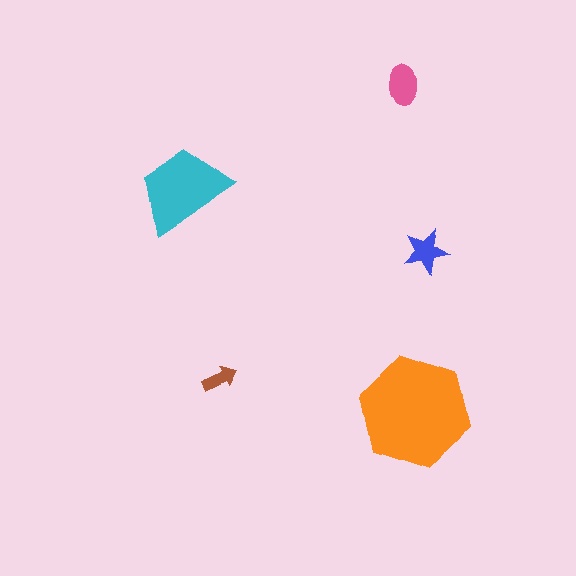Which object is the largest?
The orange hexagon.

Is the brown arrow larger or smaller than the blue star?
Smaller.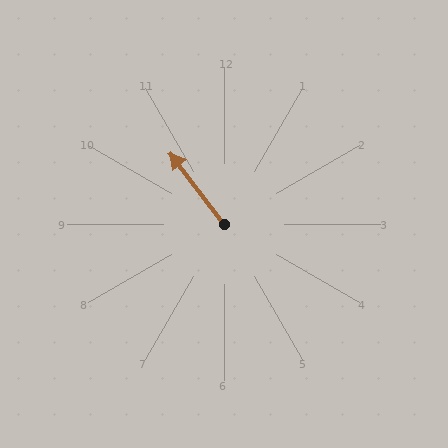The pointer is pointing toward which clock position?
Roughly 11 o'clock.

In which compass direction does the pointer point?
Northwest.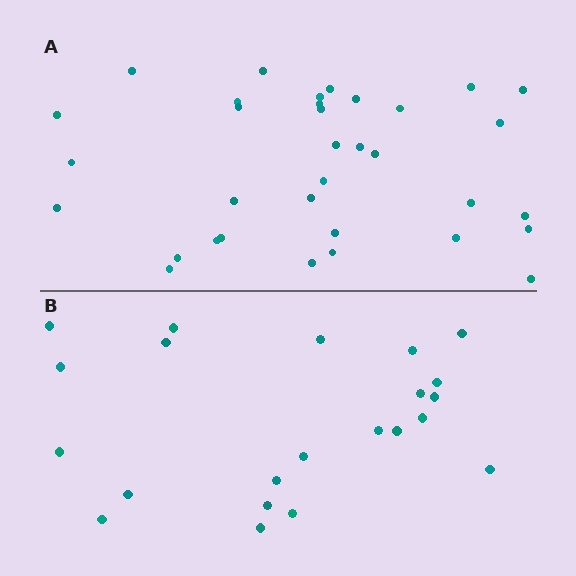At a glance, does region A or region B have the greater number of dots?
Region A (the top region) has more dots.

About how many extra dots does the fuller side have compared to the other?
Region A has roughly 12 or so more dots than region B.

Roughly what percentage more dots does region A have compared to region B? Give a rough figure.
About 55% more.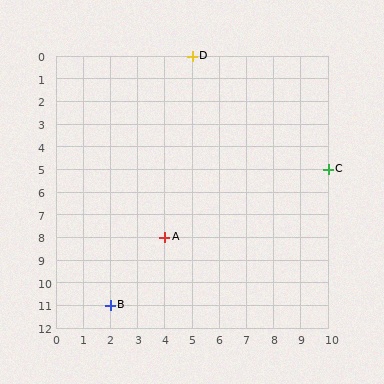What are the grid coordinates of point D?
Point D is at grid coordinates (5, 0).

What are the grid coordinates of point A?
Point A is at grid coordinates (4, 8).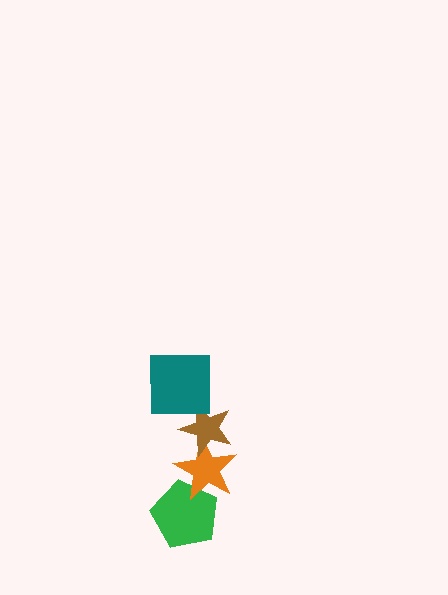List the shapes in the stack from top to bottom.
From top to bottom: the teal square, the brown star, the orange star, the green pentagon.